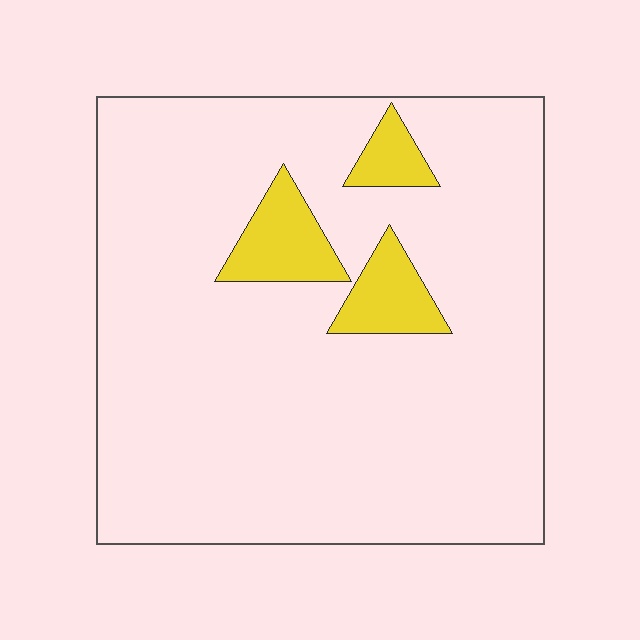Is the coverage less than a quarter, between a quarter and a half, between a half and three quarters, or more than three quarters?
Less than a quarter.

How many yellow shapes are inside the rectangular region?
3.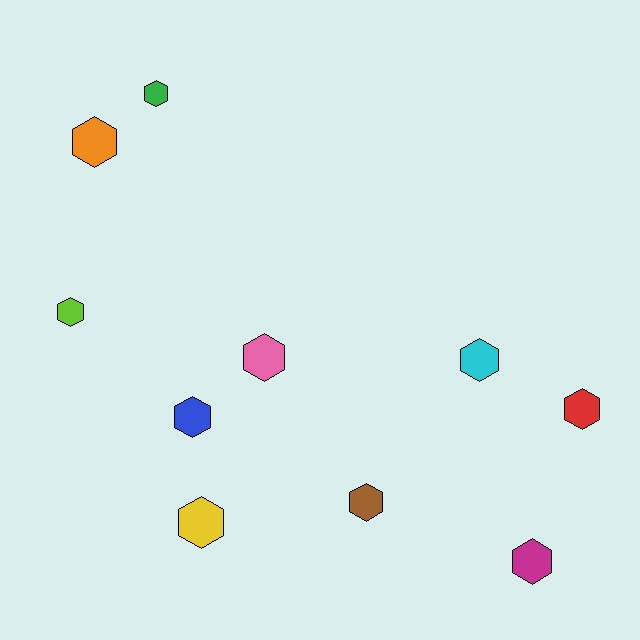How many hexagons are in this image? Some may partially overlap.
There are 10 hexagons.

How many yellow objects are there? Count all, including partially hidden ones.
There is 1 yellow object.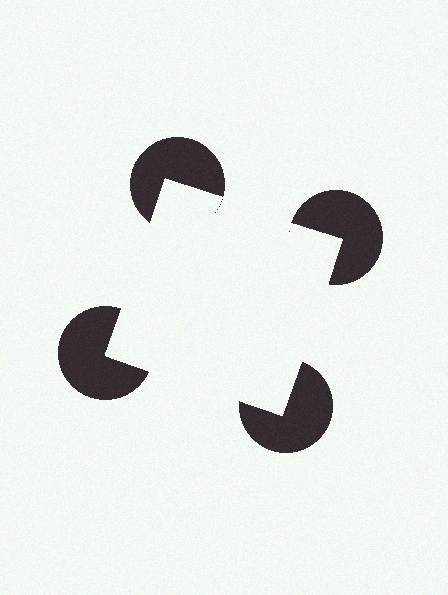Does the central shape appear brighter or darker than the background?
It typically appears slightly brighter than the background, even though no actual brightness change is drawn.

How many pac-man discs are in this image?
There are 4 — one at each vertex of the illusory square.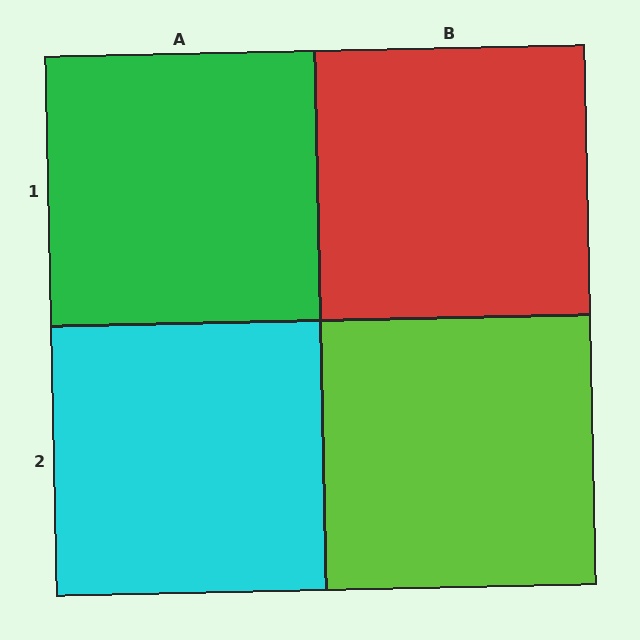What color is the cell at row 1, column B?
Red.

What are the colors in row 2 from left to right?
Cyan, lime.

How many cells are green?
1 cell is green.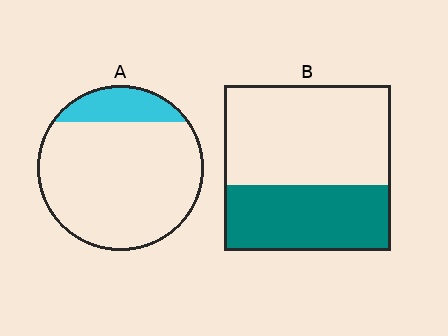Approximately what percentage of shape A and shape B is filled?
A is approximately 15% and B is approximately 40%.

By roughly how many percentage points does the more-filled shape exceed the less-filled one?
By roughly 25 percentage points (B over A).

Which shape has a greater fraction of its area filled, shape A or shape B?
Shape B.